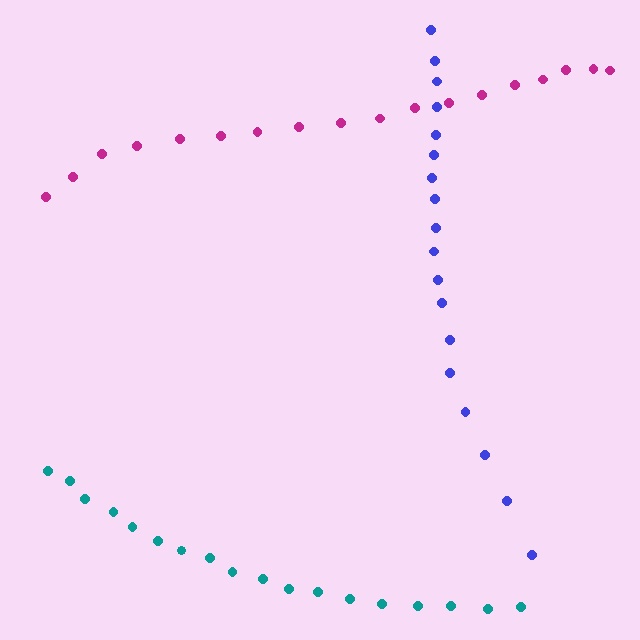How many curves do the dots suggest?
There are 3 distinct paths.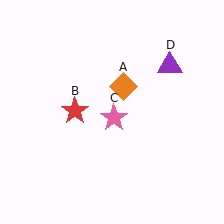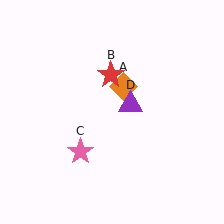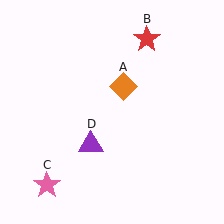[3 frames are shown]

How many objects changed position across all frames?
3 objects changed position: red star (object B), pink star (object C), purple triangle (object D).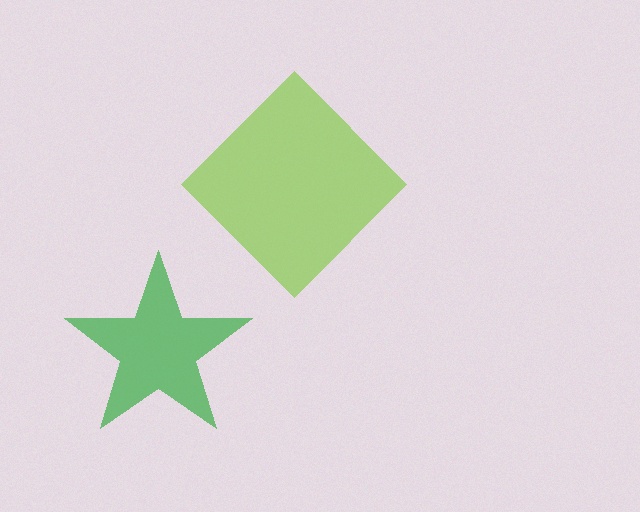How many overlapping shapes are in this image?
There are 2 overlapping shapes in the image.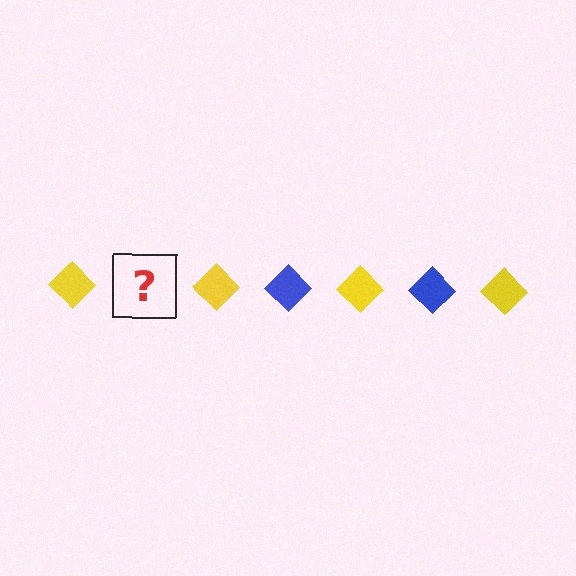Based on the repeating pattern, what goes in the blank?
The blank should be a blue diamond.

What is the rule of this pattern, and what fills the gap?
The rule is that the pattern cycles through yellow, blue diamonds. The gap should be filled with a blue diamond.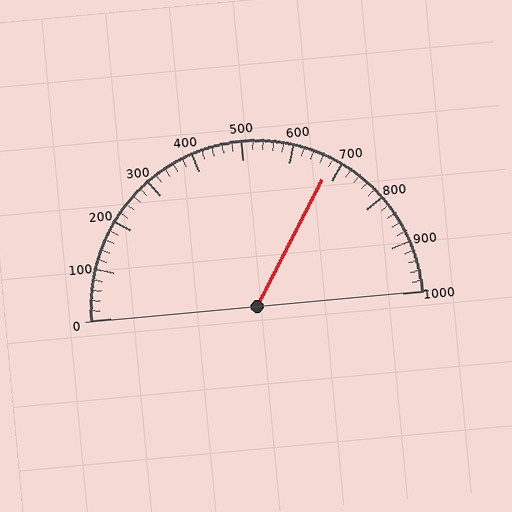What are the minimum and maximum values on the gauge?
The gauge ranges from 0 to 1000.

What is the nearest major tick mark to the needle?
The nearest major tick mark is 700.